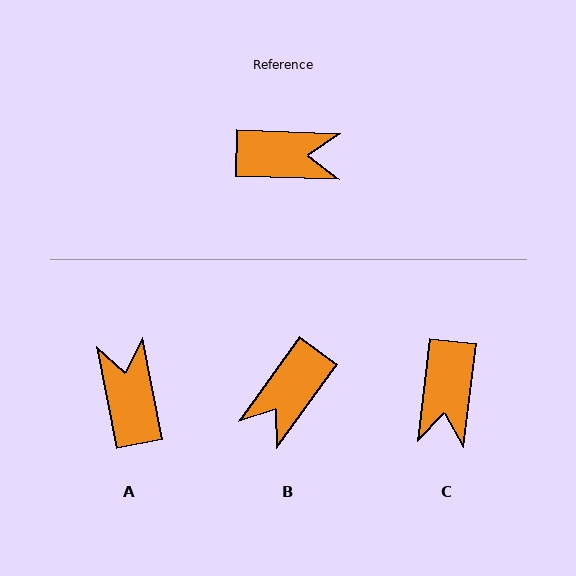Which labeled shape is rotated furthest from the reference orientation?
B, about 124 degrees away.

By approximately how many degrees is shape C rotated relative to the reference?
Approximately 95 degrees clockwise.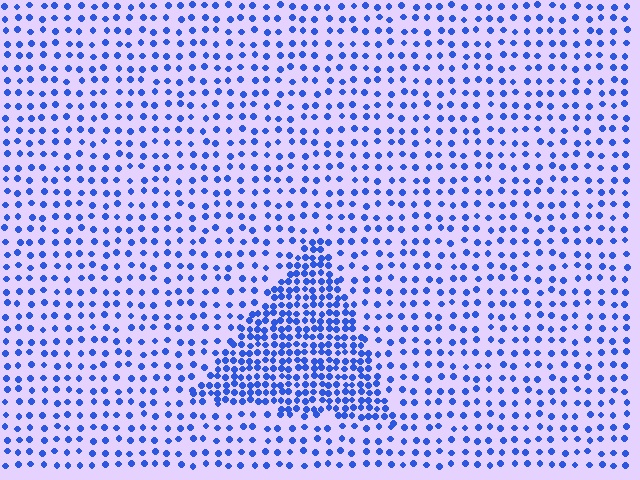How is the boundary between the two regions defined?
The boundary is defined by a change in element density (approximately 2.4x ratio). All elements are the same color, size, and shape.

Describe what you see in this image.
The image contains small blue elements arranged at two different densities. A triangle-shaped region is visible where the elements are more densely packed than the surrounding area.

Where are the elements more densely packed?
The elements are more densely packed inside the triangle boundary.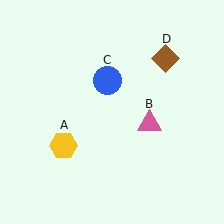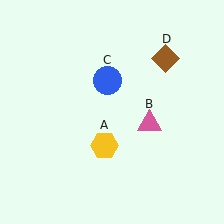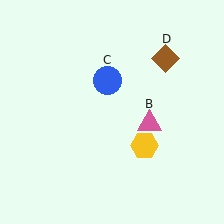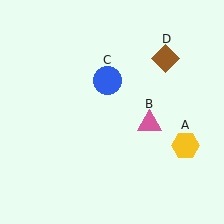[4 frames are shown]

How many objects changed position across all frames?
1 object changed position: yellow hexagon (object A).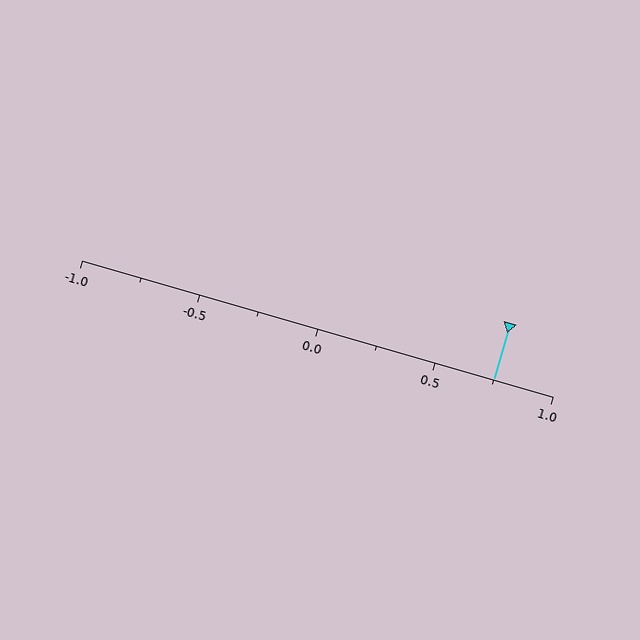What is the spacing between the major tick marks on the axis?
The major ticks are spaced 0.5 apart.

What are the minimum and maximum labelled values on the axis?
The axis runs from -1.0 to 1.0.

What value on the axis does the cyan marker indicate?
The marker indicates approximately 0.75.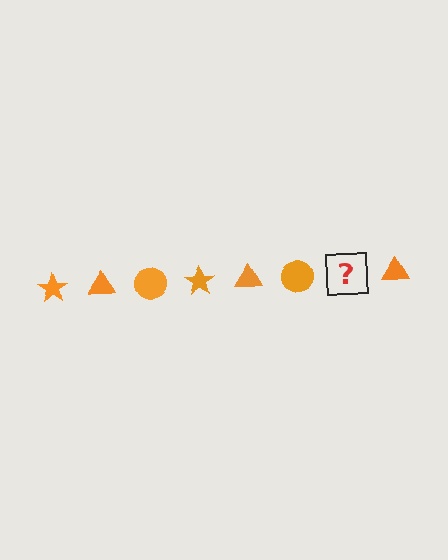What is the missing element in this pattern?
The missing element is an orange star.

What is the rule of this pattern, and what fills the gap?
The rule is that the pattern cycles through star, triangle, circle shapes in orange. The gap should be filled with an orange star.